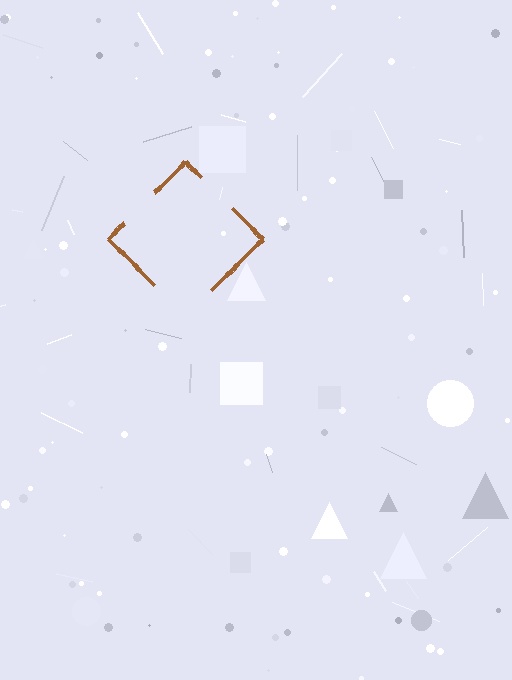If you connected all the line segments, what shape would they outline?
They would outline a diamond.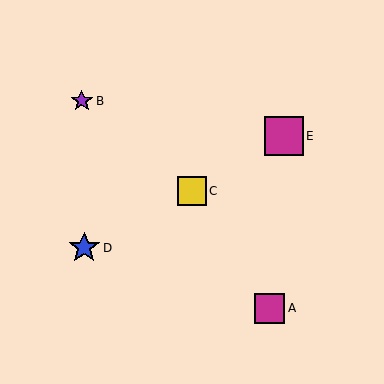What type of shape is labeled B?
Shape B is a purple star.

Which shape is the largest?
The magenta square (labeled E) is the largest.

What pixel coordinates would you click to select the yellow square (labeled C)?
Click at (192, 191) to select the yellow square C.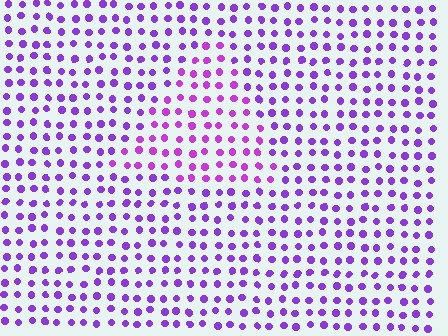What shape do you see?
I see a triangle.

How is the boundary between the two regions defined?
The boundary is defined purely by a slight shift in hue (about 23 degrees). Spacing, size, and orientation are identical on both sides.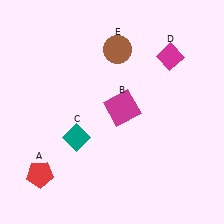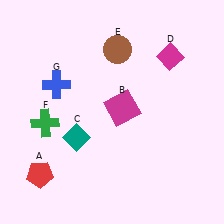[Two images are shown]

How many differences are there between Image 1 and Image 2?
There are 2 differences between the two images.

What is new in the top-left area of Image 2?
A blue cross (G) was added in the top-left area of Image 2.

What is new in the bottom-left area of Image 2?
A green cross (F) was added in the bottom-left area of Image 2.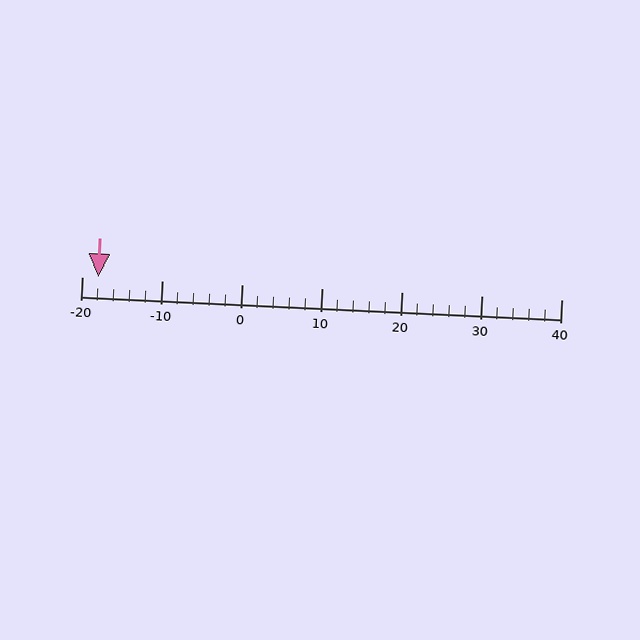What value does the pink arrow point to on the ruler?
The pink arrow points to approximately -18.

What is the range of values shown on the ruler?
The ruler shows values from -20 to 40.